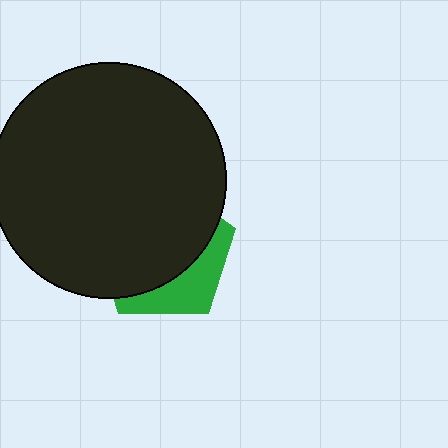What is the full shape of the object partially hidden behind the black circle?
The partially hidden object is a green pentagon.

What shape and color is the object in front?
The object in front is a black circle.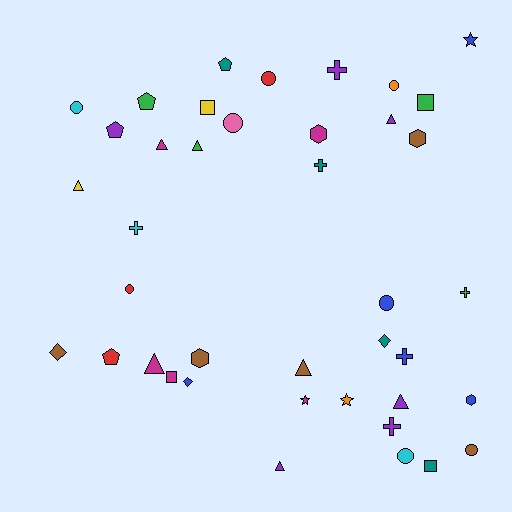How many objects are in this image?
There are 40 objects.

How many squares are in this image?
There are 4 squares.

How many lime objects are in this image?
There are no lime objects.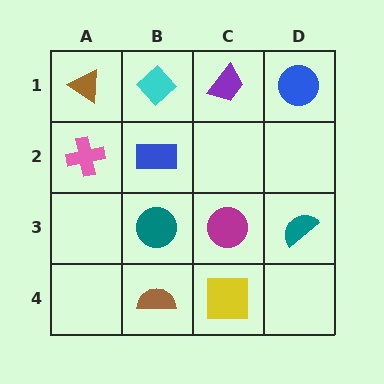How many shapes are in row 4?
2 shapes.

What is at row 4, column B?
A brown semicircle.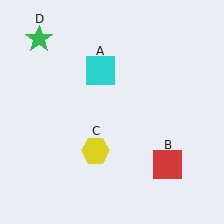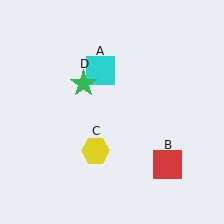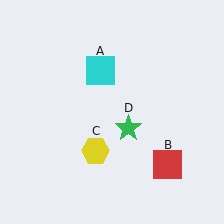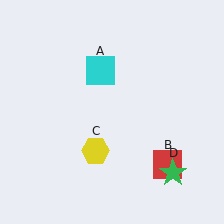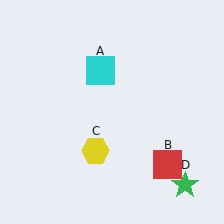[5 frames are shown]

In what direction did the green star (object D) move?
The green star (object D) moved down and to the right.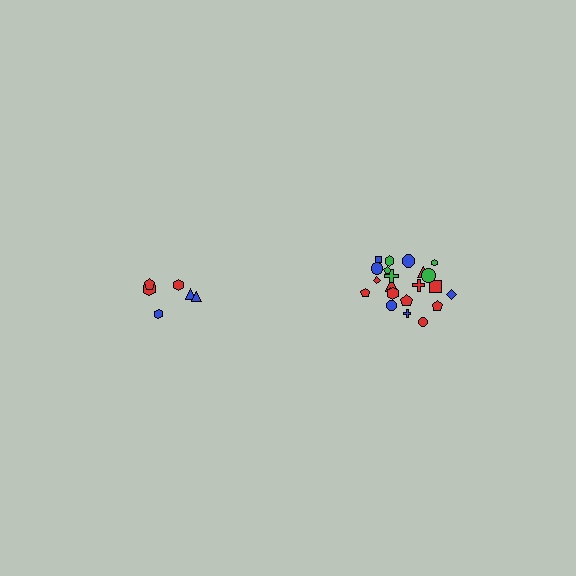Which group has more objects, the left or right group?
The right group.